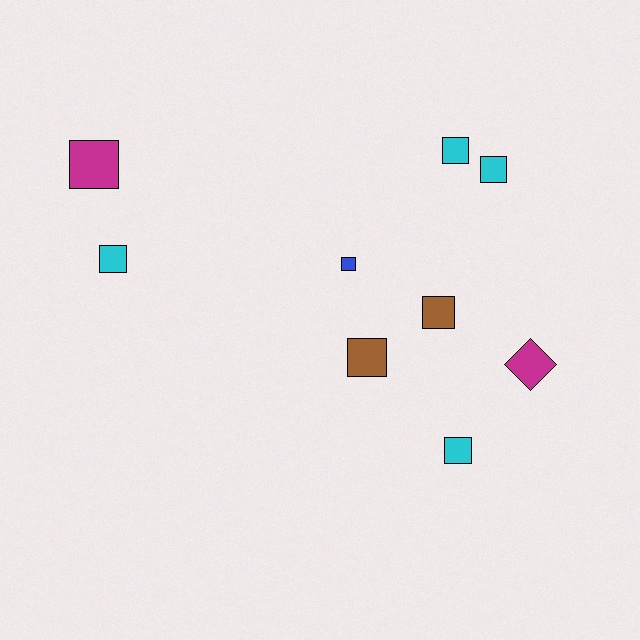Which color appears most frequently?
Cyan, with 4 objects.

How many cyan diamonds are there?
There are no cyan diamonds.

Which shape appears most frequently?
Square, with 8 objects.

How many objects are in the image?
There are 9 objects.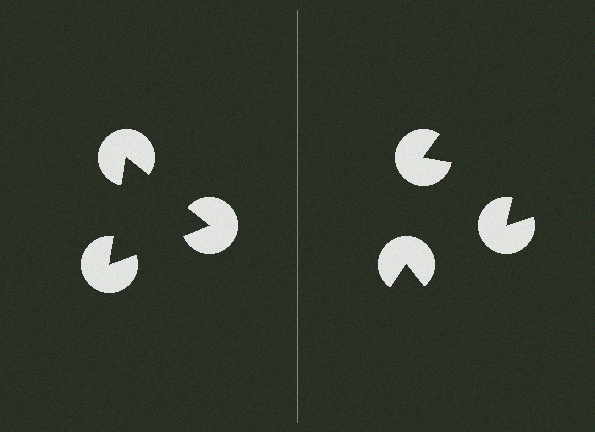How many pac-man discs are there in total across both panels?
6 — 3 on each side.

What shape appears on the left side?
An illusory triangle.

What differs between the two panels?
The pac-man discs are positioned identically on both sides; only the wedge orientations differ. On the left they align to a triangle; on the right they are misaligned.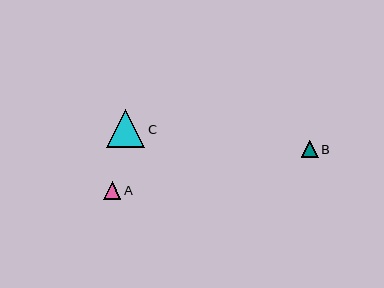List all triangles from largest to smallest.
From largest to smallest: C, A, B.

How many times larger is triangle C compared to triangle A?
Triangle C is approximately 2.2 times the size of triangle A.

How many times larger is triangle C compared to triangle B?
Triangle C is approximately 2.2 times the size of triangle B.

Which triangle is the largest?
Triangle C is the largest with a size of approximately 38 pixels.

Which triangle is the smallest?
Triangle B is the smallest with a size of approximately 17 pixels.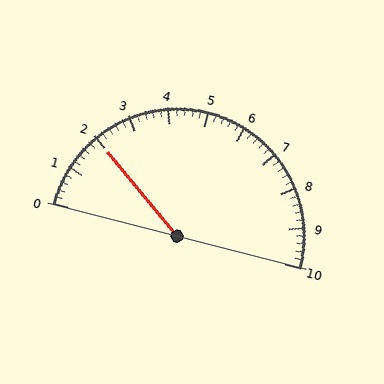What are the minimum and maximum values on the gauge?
The gauge ranges from 0 to 10.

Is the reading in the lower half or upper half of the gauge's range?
The reading is in the lower half of the range (0 to 10).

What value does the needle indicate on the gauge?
The needle indicates approximately 2.0.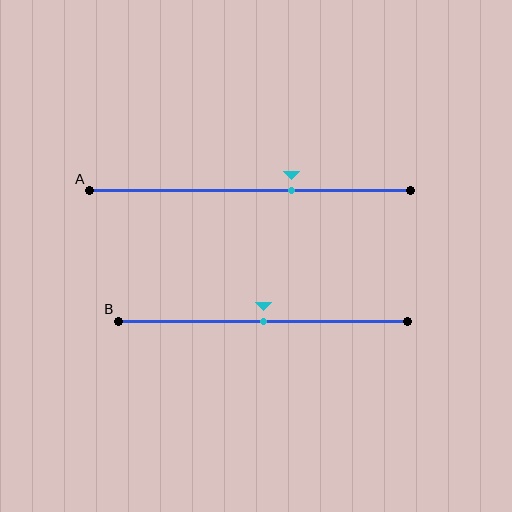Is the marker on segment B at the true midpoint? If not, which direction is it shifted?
Yes, the marker on segment B is at the true midpoint.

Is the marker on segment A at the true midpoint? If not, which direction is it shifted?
No, the marker on segment A is shifted to the right by about 13% of the segment length.